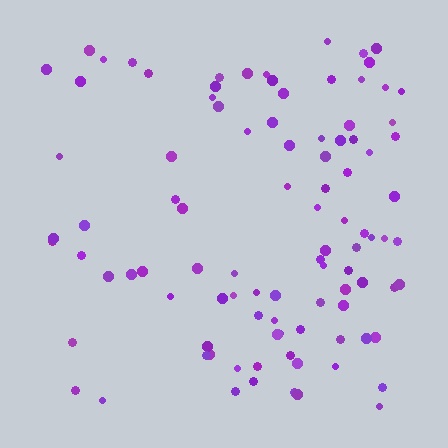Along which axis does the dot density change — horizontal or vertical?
Horizontal.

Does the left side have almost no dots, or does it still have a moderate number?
Still a moderate number, just noticeably fewer than the right.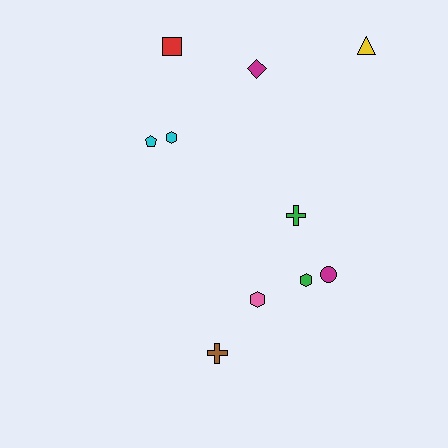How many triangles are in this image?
There is 1 triangle.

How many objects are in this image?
There are 10 objects.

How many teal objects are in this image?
There are no teal objects.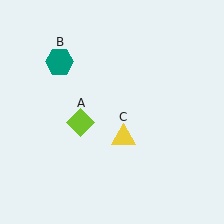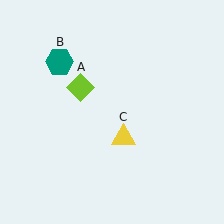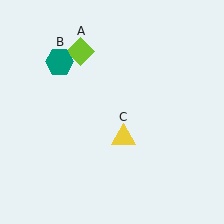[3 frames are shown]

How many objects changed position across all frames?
1 object changed position: lime diamond (object A).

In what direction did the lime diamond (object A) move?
The lime diamond (object A) moved up.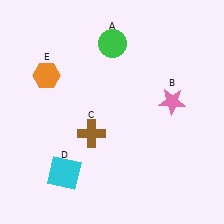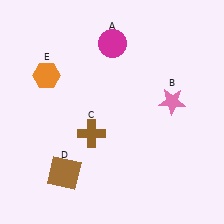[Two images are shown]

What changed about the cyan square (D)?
In Image 1, D is cyan. In Image 2, it changed to brown.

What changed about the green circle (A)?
In Image 1, A is green. In Image 2, it changed to magenta.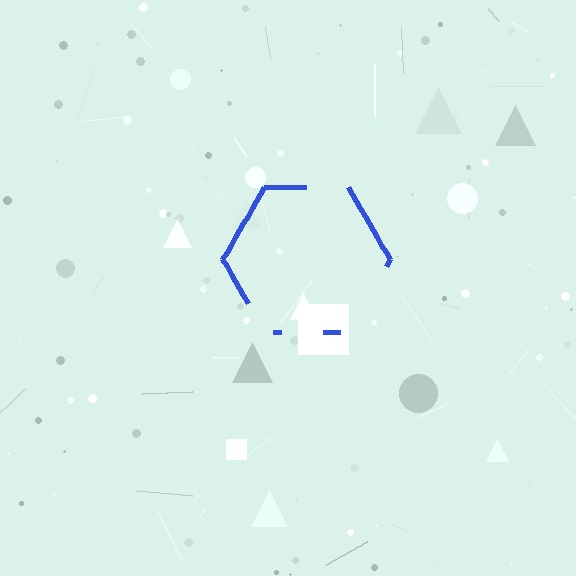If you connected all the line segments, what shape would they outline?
They would outline a hexagon.